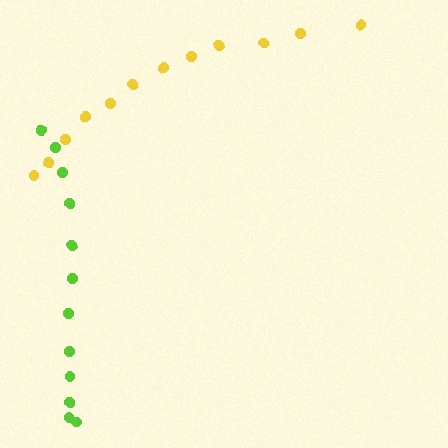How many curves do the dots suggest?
There are 2 distinct paths.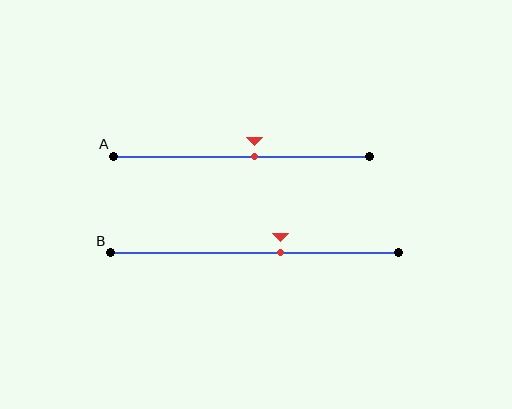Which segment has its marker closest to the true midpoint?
Segment A has its marker closest to the true midpoint.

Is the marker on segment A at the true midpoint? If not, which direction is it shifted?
No, the marker on segment A is shifted to the right by about 5% of the segment length.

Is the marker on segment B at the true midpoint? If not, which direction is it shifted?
No, the marker on segment B is shifted to the right by about 9% of the segment length.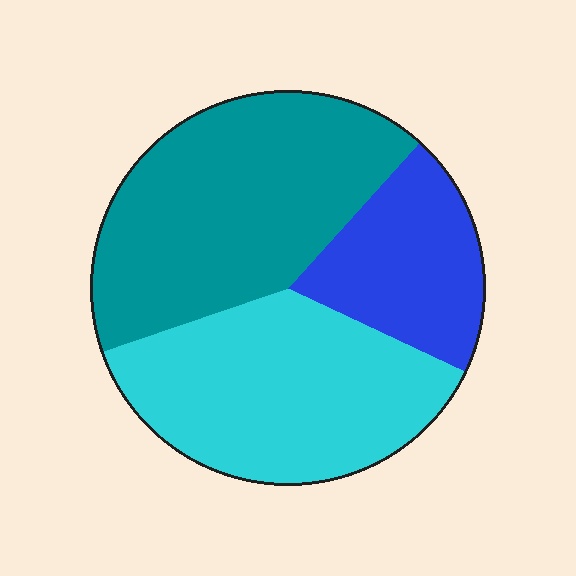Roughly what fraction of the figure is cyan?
Cyan covers about 40% of the figure.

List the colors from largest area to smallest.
From largest to smallest: teal, cyan, blue.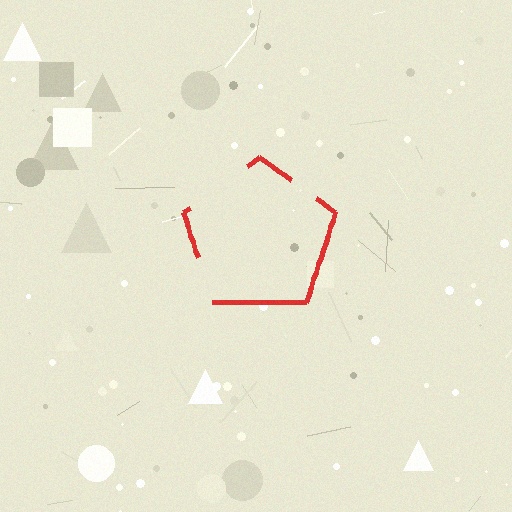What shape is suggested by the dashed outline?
The dashed outline suggests a pentagon.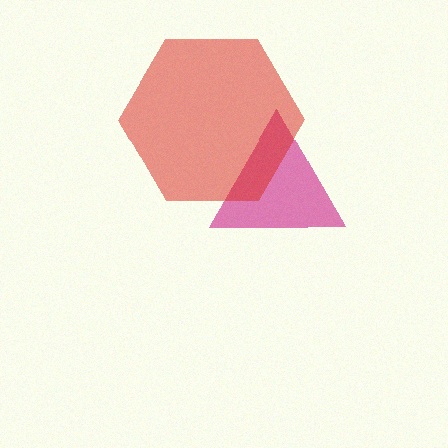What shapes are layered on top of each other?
The layered shapes are: a magenta triangle, a red hexagon.